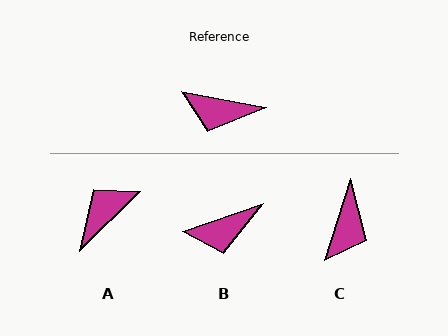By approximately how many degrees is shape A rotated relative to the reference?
Approximately 125 degrees clockwise.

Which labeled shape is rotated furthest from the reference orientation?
A, about 125 degrees away.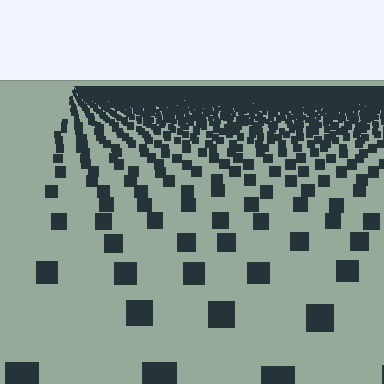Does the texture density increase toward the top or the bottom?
Density increases toward the top.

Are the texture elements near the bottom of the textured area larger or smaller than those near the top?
Larger. Near the bottom, elements are closer to the viewer and appear at a bigger on-screen size.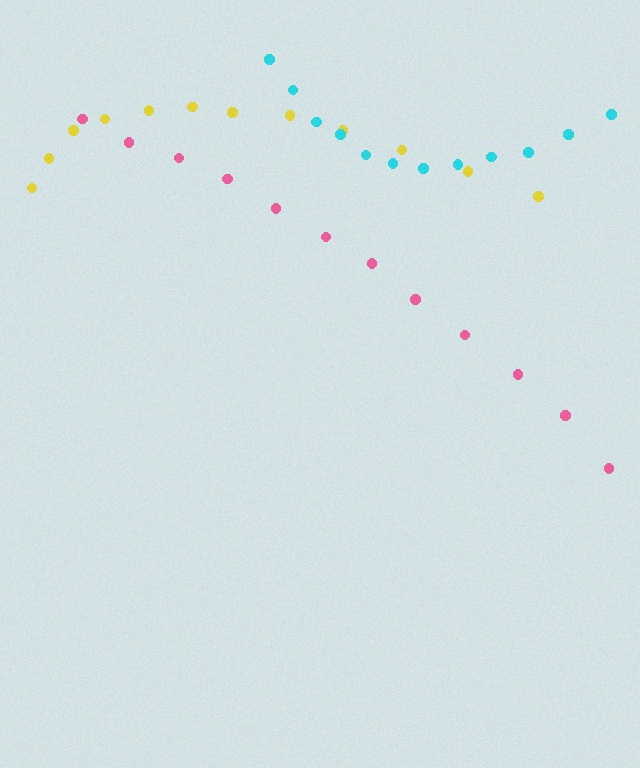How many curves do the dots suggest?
There are 3 distinct paths.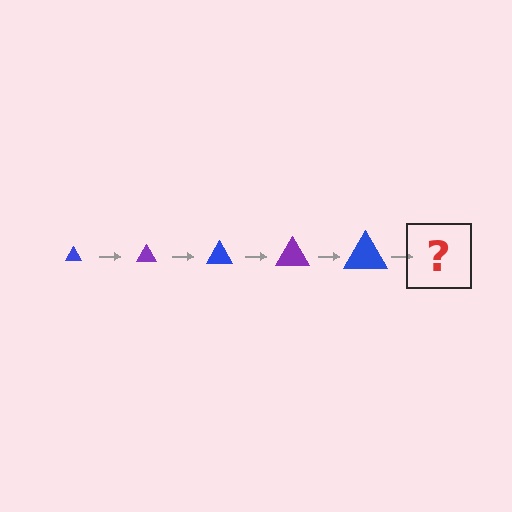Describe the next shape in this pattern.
It should be a purple triangle, larger than the previous one.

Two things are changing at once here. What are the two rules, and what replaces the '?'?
The two rules are that the triangle grows larger each step and the color cycles through blue and purple. The '?' should be a purple triangle, larger than the previous one.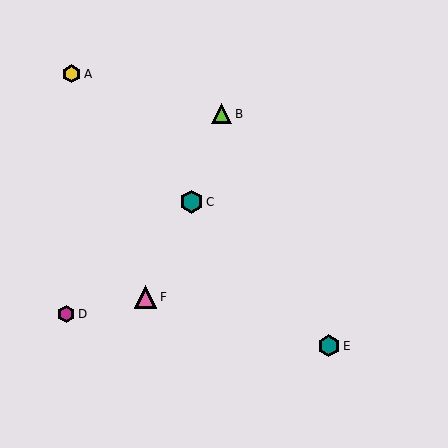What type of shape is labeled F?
Shape F is a pink triangle.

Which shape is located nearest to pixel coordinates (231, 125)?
The lime triangle (labeled B) at (222, 114) is nearest to that location.